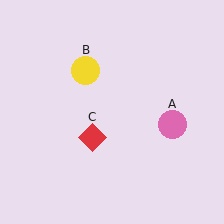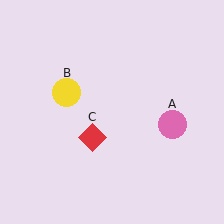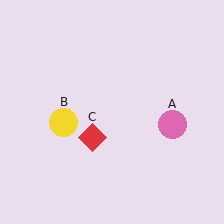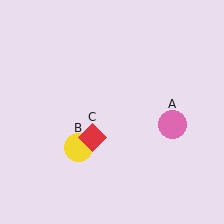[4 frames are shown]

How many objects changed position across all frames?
1 object changed position: yellow circle (object B).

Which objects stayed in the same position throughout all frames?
Pink circle (object A) and red diamond (object C) remained stationary.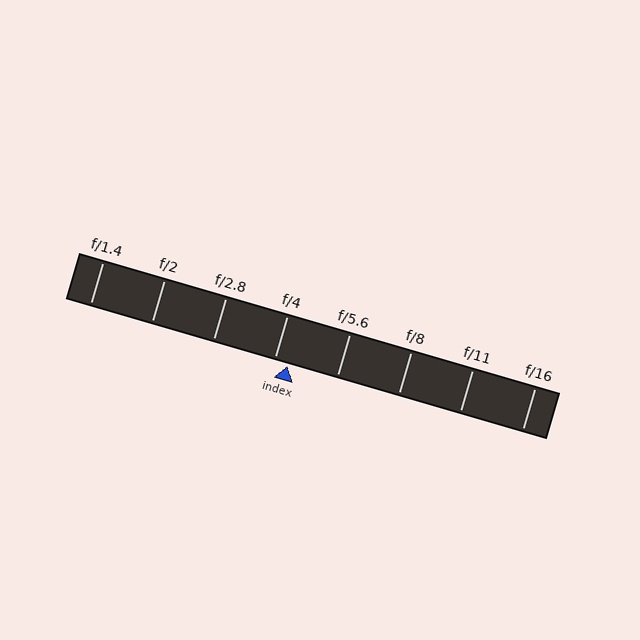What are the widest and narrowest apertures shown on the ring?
The widest aperture shown is f/1.4 and the narrowest is f/16.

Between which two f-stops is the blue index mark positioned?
The index mark is between f/4 and f/5.6.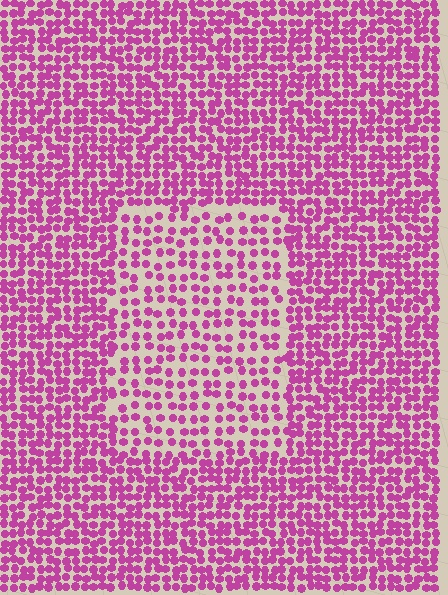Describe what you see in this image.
The image contains small magenta elements arranged at two different densities. A rectangle-shaped region is visible where the elements are less densely packed than the surrounding area.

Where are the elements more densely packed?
The elements are more densely packed outside the rectangle boundary.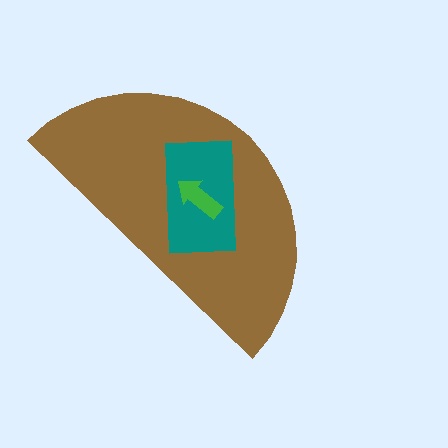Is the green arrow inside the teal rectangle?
Yes.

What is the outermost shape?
The brown semicircle.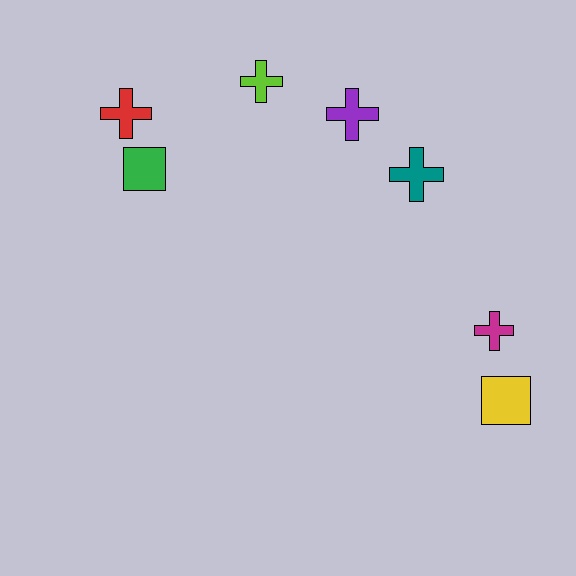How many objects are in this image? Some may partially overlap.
There are 7 objects.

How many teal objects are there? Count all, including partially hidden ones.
There is 1 teal object.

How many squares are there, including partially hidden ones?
There are 2 squares.